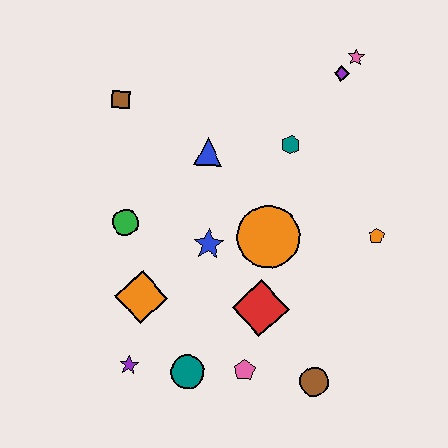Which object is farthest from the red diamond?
The pink star is farthest from the red diamond.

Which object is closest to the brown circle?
The pink pentagon is closest to the brown circle.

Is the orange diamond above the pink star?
No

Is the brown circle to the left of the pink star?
Yes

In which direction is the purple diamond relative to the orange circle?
The purple diamond is above the orange circle.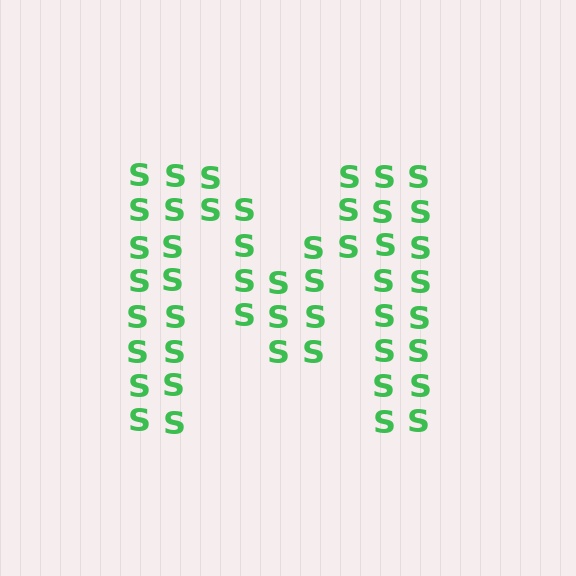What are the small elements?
The small elements are letter S's.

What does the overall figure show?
The overall figure shows the letter M.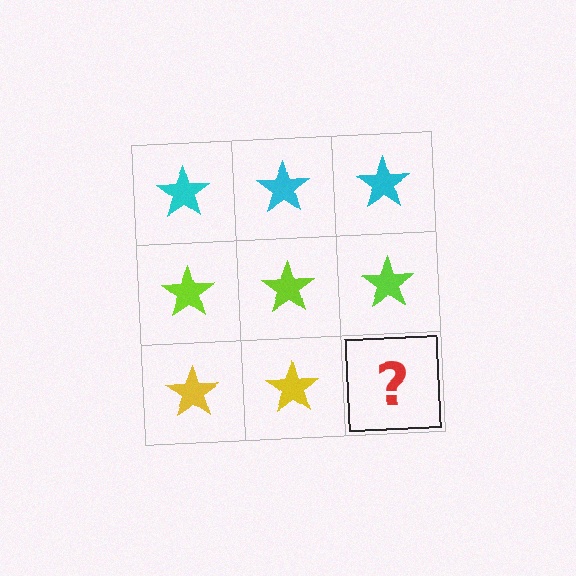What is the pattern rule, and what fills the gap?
The rule is that each row has a consistent color. The gap should be filled with a yellow star.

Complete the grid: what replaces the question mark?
The question mark should be replaced with a yellow star.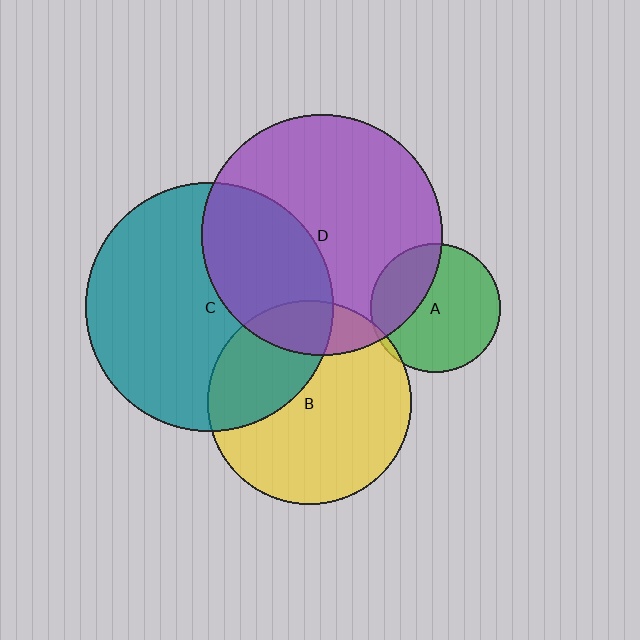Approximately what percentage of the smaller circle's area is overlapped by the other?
Approximately 5%.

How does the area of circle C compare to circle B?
Approximately 1.5 times.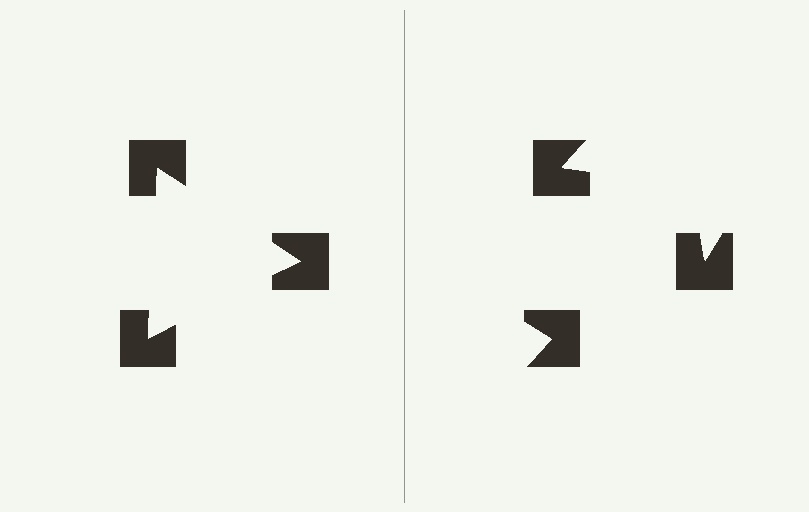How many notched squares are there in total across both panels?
6 — 3 on each side.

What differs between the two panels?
The notched squares are positioned identically on both sides; only the wedge orientations differ. On the left they align to a triangle; on the right they are misaligned.